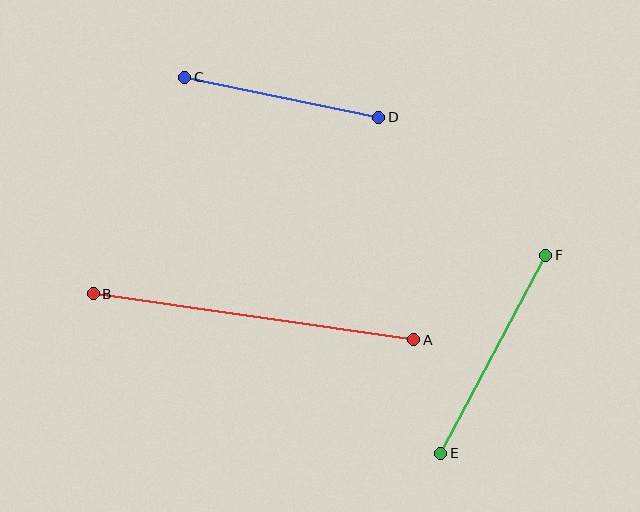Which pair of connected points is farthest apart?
Points A and B are farthest apart.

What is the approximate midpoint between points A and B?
The midpoint is at approximately (254, 317) pixels.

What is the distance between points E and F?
The distance is approximately 224 pixels.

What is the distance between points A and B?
The distance is approximately 324 pixels.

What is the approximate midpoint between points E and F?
The midpoint is at approximately (493, 354) pixels.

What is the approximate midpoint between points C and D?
The midpoint is at approximately (282, 97) pixels.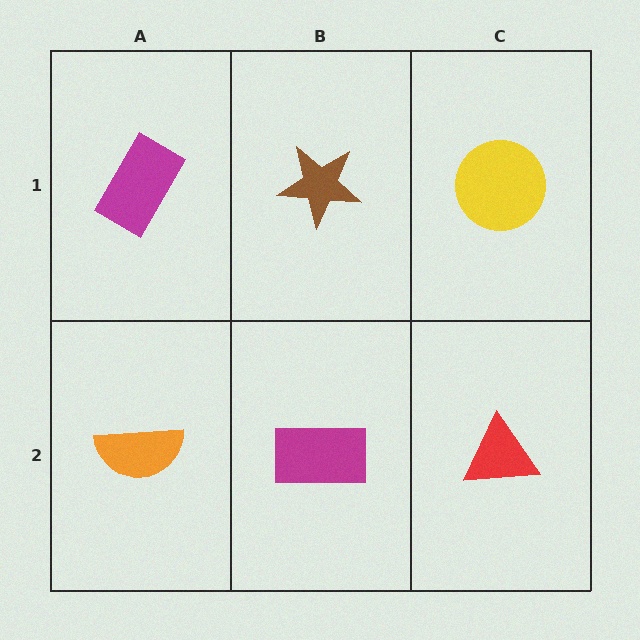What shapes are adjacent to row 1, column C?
A red triangle (row 2, column C), a brown star (row 1, column B).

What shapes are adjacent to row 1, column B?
A magenta rectangle (row 2, column B), a magenta rectangle (row 1, column A), a yellow circle (row 1, column C).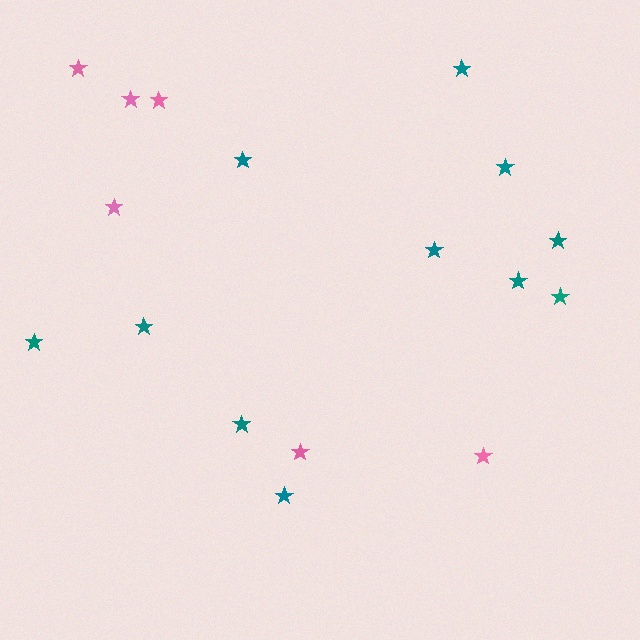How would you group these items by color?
There are 2 groups: one group of teal stars (11) and one group of pink stars (6).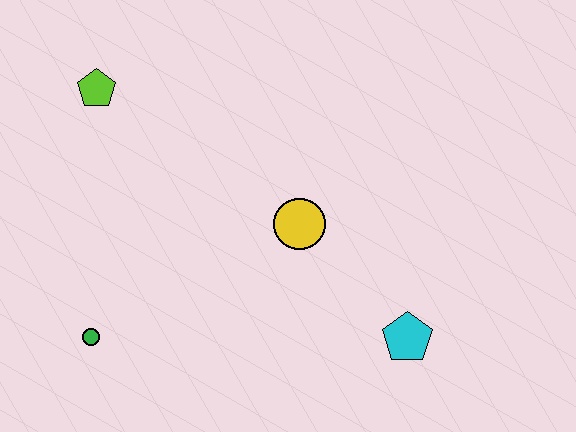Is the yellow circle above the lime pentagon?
No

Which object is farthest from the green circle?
The cyan pentagon is farthest from the green circle.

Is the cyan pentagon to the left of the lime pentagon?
No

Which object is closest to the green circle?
The yellow circle is closest to the green circle.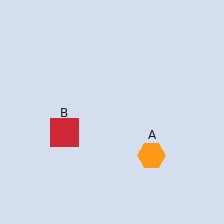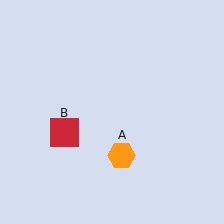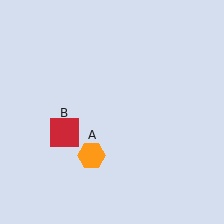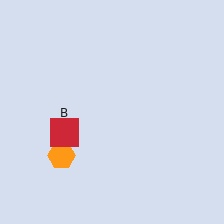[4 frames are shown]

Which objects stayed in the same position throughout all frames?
Red square (object B) remained stationary.